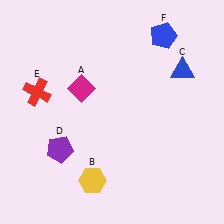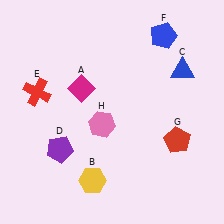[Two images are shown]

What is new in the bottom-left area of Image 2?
A pink hexagon (H) was added in the bottom-left area of Image 2.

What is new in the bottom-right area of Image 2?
A red pentagon (G) was added in the bottom-right area of Image 2.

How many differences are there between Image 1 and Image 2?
There are 2 differences between the two images.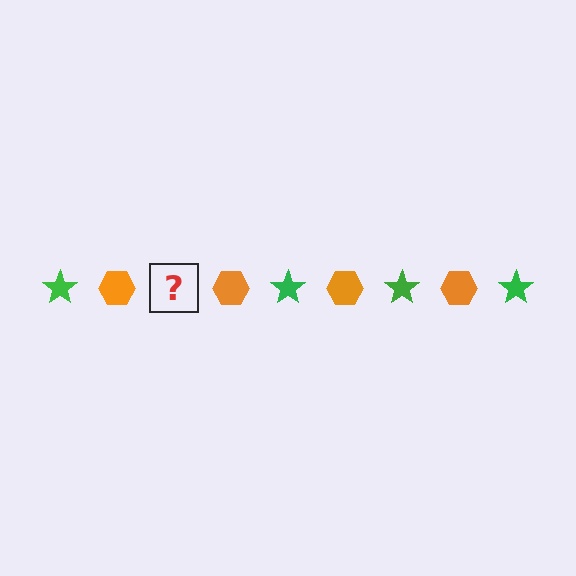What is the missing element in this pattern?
The missing element is a green star.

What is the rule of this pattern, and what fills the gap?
The rule is that the pattern alternates between green star and orange hexagon. The gap should be filled with a green star.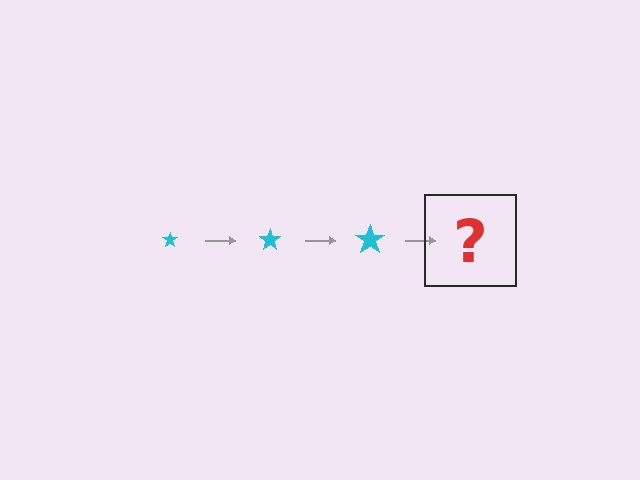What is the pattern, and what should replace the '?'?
The pattern is that the star gets progressively larger each step. The '?' should be a cyan star, larger than the previous one.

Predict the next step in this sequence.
The next step is a cyan star, larger than the previous one.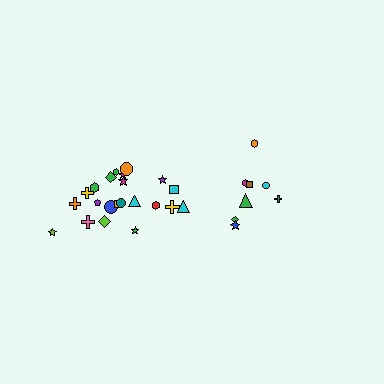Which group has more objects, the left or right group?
The left group.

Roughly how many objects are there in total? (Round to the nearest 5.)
Roughly 30 objects in total.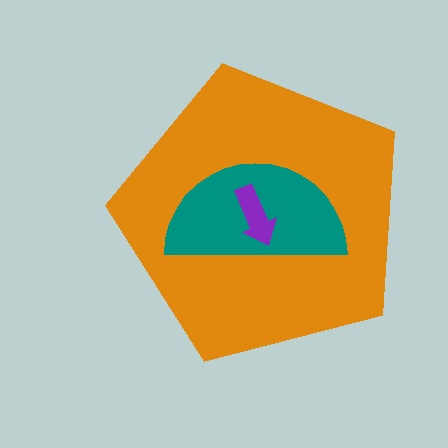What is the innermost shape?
The purple arrow.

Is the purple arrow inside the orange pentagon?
Yes.